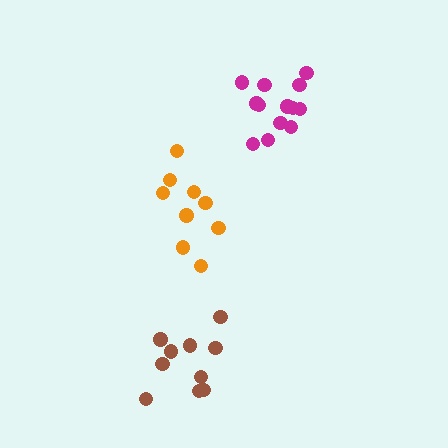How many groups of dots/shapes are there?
There are 3 groups.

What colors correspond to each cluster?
The clusters are colored: orange, brown, magenta.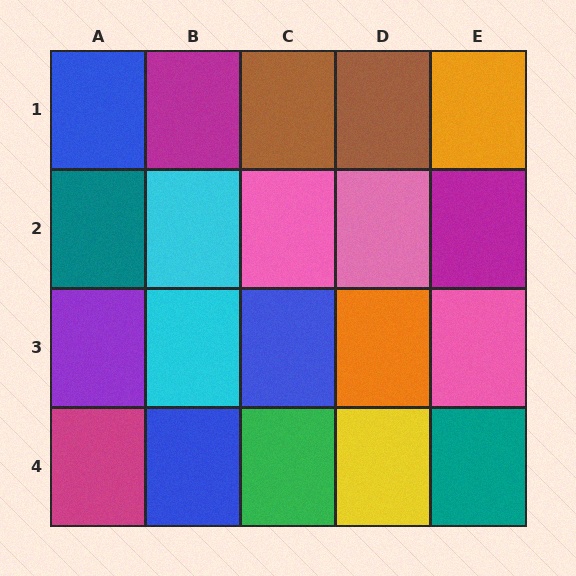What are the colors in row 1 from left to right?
Blue, magenta, brown, brown, orange.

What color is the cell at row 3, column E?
Pink.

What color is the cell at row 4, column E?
Teal.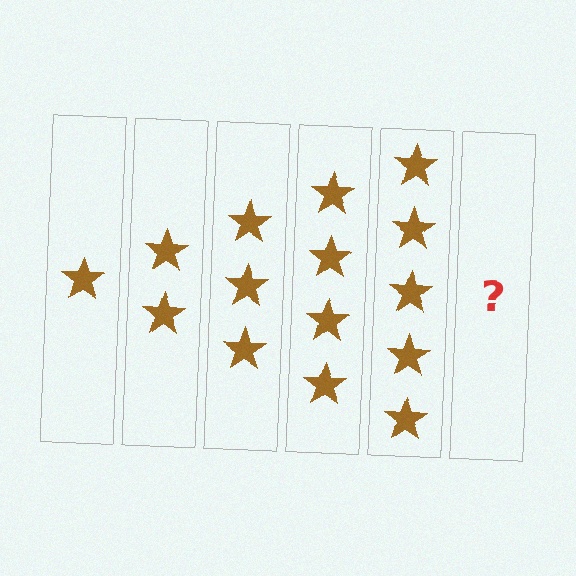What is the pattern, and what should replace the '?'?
The pattern is that each step adds one more star. The '?' should be 6 stars.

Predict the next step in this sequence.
The next step is 6 stars.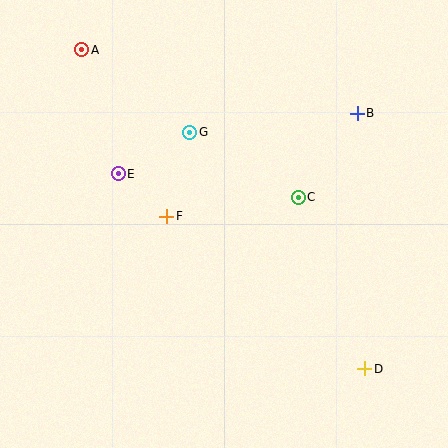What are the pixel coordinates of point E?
Point E is at (118, 174).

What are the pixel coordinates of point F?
Point F is at (167, 216).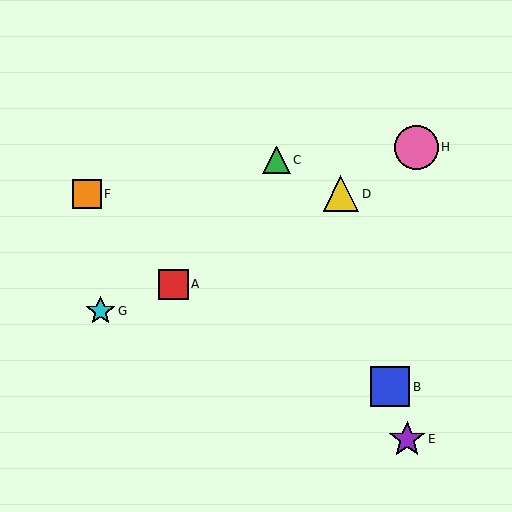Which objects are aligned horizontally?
Objects D, F are aligned horizontally.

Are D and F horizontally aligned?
Yes, both are at y≈194.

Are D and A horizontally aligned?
No, D is at y≈194 and A is at y≈284.